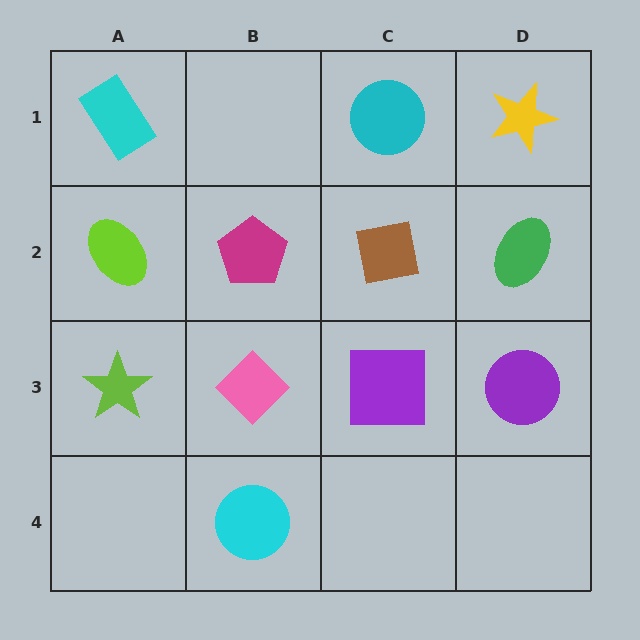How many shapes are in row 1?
3 shapes.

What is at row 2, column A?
A lime ellipse.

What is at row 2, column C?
A brown square.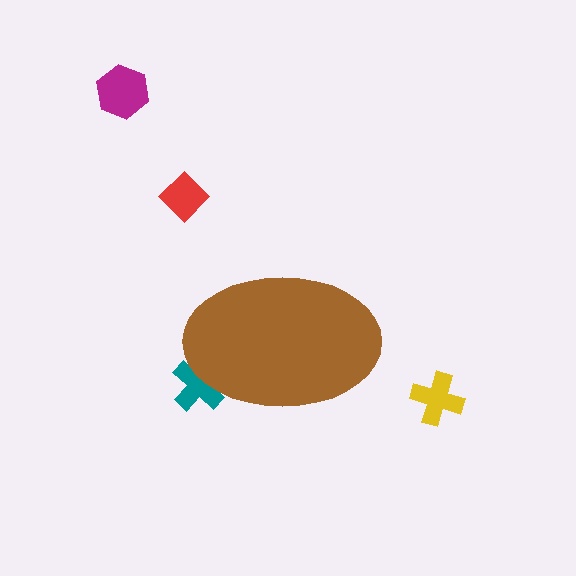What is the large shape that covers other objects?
A brown ellipse.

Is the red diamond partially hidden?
No, the red diamond is fully visible.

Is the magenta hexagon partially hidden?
No, the magenta hexagon is fully visible.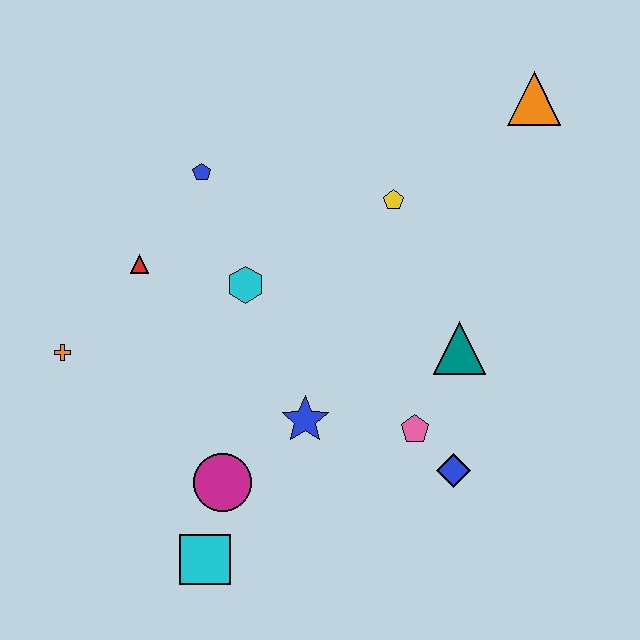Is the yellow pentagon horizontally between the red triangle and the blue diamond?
Yes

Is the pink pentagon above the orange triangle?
No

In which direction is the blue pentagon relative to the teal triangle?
The blue pentagon is to the left of the teal triangle.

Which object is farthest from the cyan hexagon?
The orange triangle is farthest from the cyan hexagon.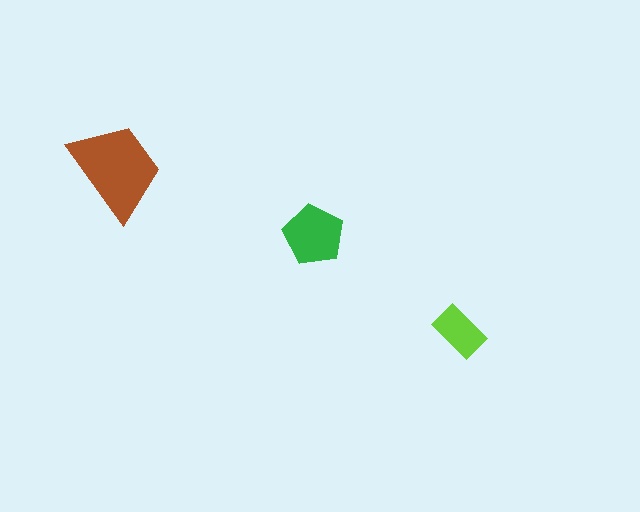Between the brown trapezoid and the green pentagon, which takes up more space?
The brown trapezoid.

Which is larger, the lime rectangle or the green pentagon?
The green pentagon.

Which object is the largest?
The brown trapezoid.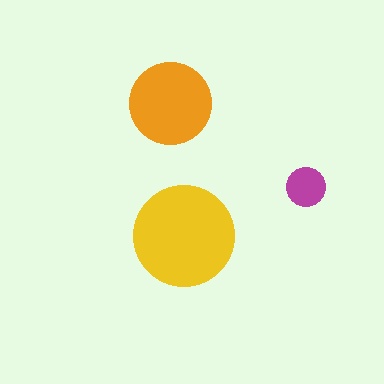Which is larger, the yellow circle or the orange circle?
The yellow one.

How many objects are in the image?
There are 3 objects in the image.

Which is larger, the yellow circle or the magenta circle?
The yellow one.